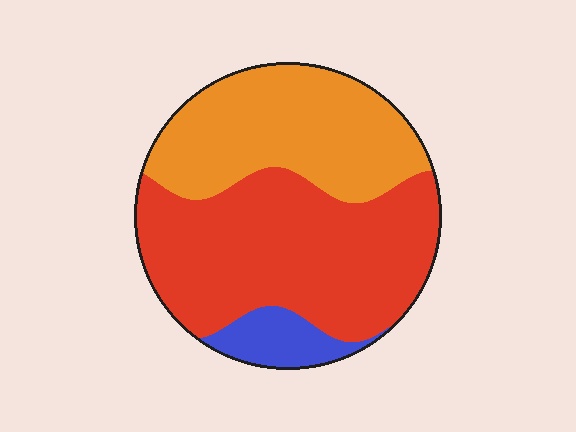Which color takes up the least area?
Blue, at roughly 10%.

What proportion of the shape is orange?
Orange takes up about three eighths (3/8) of the shape.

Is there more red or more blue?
Red.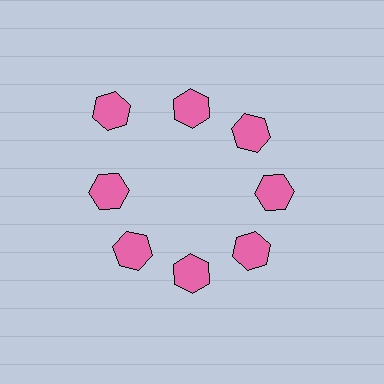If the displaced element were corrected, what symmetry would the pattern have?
It would have 8-fold rotational symmetry — the pattern would map onto itself every 45 degrees.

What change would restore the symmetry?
The symmetry would be restored by moving it inward, back onto the ring so that all 8 hexagons sit at equal angles and equal distance from the center.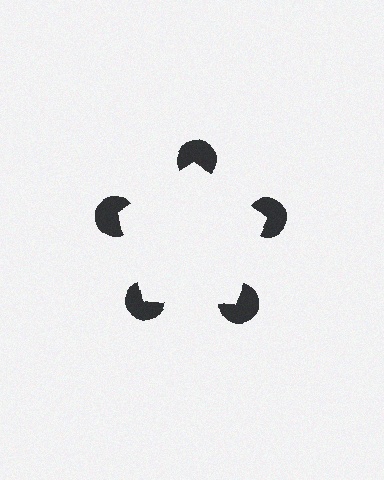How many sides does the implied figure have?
5 sides.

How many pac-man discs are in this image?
There are 5 — one at each vertex of the illusory pentagon.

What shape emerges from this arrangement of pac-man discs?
An illusory pentagon — its edges are inferred from the aligned wedge cuts in the pac-man discs, not physically drawn.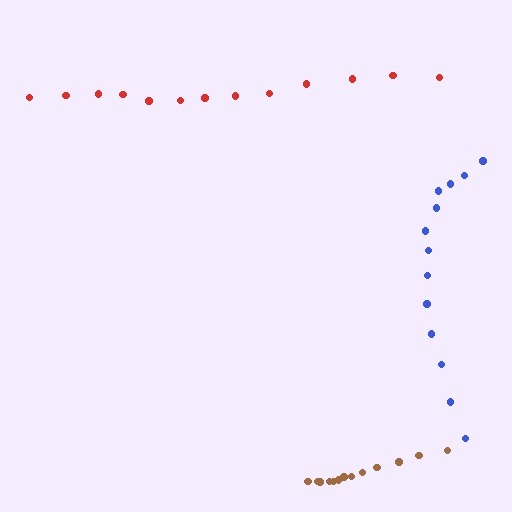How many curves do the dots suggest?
There are 3 distinct paths.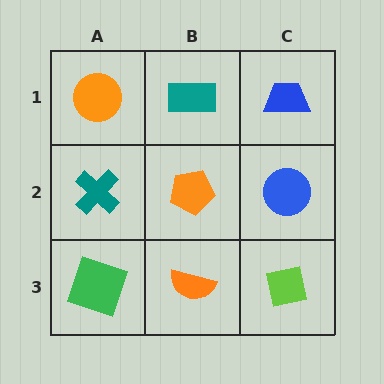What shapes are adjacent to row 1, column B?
An orange pentagon (row 2, column B), an orange circle (row 1, column A), a blue trapezoid (row 1, column C).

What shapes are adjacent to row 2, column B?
A teal rectangle (row 1, column B), an orange semicircle (row 3, column B), a teal cross (row 2, column A), a blue circle (row 2, column C).